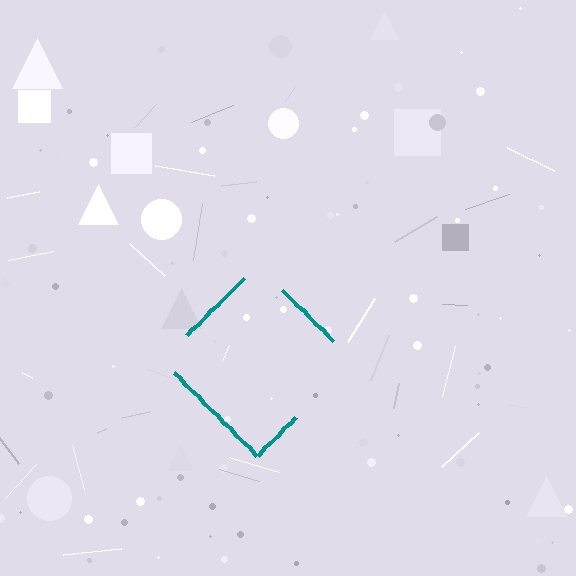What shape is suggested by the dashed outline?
The dashed outline suggests a diamond.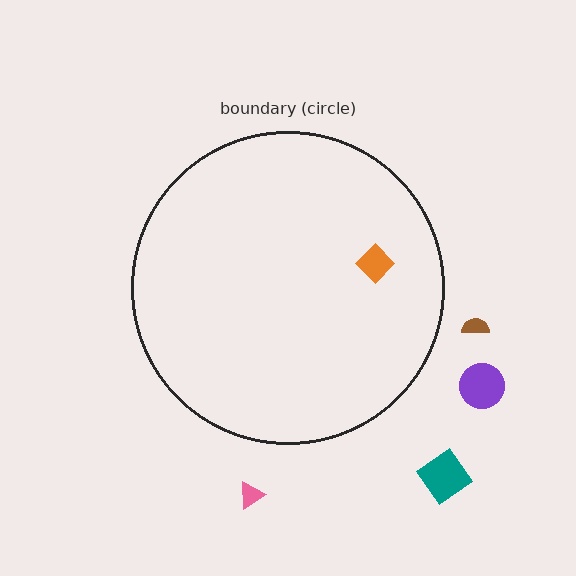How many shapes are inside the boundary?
1 inside, 4 outside.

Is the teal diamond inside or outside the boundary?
Outside.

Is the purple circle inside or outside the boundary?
Outside.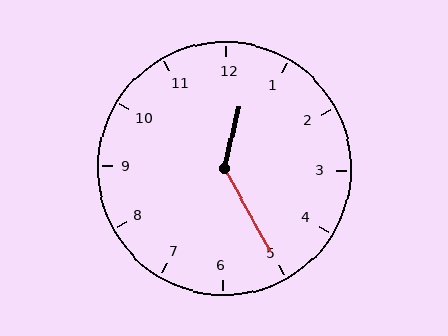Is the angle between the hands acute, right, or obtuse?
It is obtuse.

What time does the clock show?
12:25.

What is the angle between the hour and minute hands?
Approximately 138 degrees.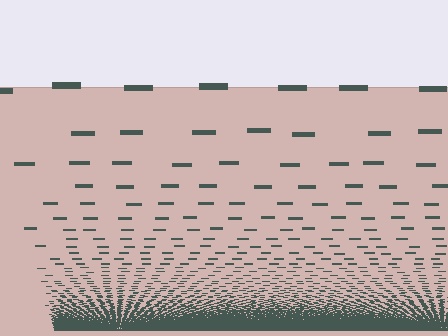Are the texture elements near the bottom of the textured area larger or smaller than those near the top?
Smaller. The gradient is inverted — elements near the bottom are smaller and denser.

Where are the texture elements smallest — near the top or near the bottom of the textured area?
Near the bottom.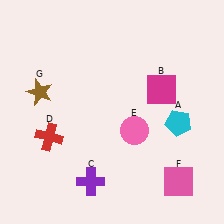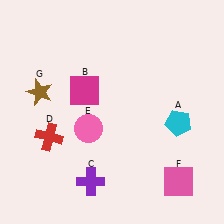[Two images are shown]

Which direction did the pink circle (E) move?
The pink circle (E) moved left.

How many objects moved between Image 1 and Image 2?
2 objects moved between the two images.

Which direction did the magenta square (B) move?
The magenta square (B) moved left.